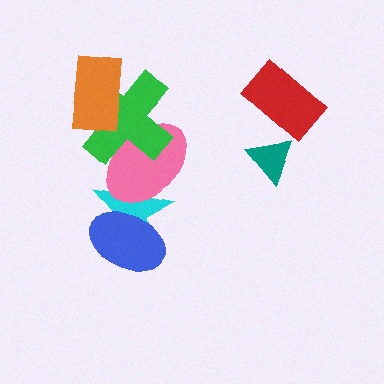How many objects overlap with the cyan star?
2 objects overlap with the cyan star.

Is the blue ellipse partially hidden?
No, no other shape covers it.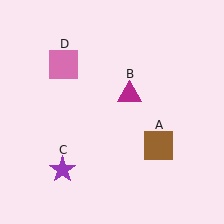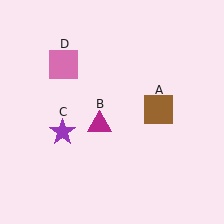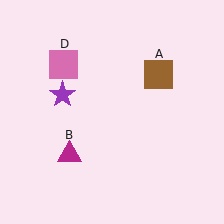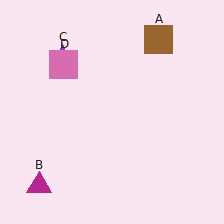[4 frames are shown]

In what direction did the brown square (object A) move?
The brown square (object A) moved up.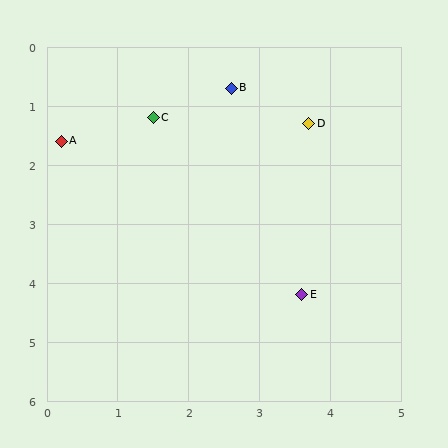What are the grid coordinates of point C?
Point C is at approximately (1.5, 1.2).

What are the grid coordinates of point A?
Point A is at approximately (0.2, 1.6).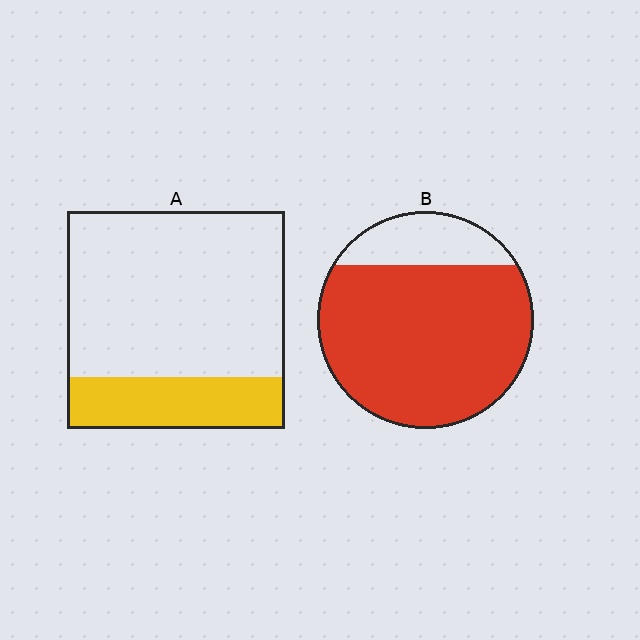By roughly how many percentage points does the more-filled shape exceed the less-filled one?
By roughly 55 percentage points (B over A).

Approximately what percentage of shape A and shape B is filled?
A is approximately 25% and B is approximately 80%.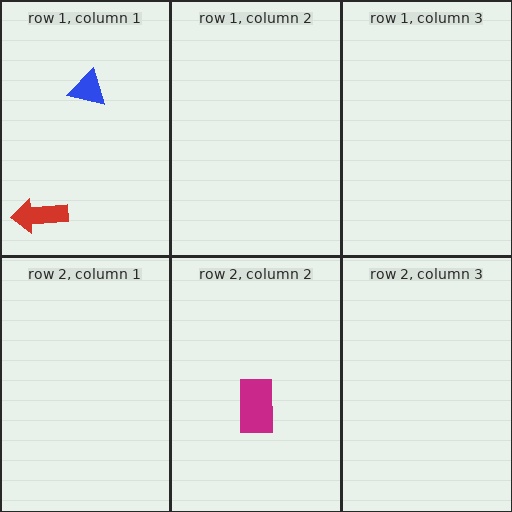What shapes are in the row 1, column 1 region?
The red arrow, the blue triangle.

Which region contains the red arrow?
The row 1, column 1 region.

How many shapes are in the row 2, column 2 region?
1.